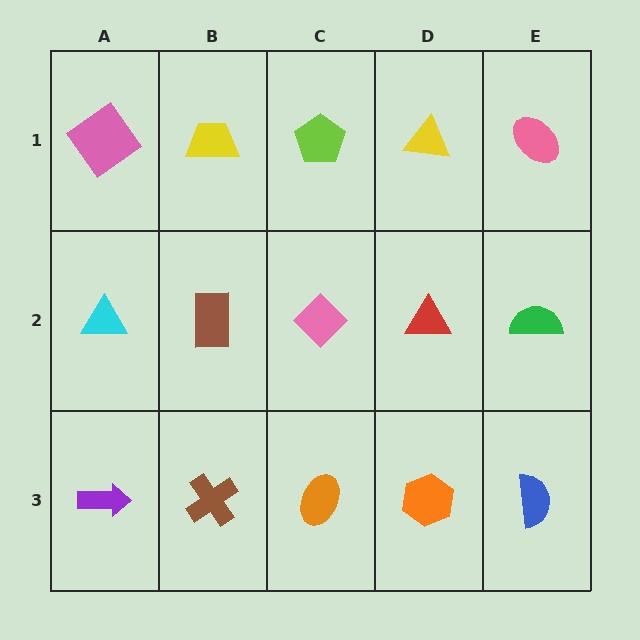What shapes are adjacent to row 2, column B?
A yellow trapezoid (row 1, column B), a brown cross (row 3, column B), a cyan triangle (row 2, column A), a pink diamond (row 2, column C).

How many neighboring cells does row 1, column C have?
3.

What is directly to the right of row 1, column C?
A yellow triangle.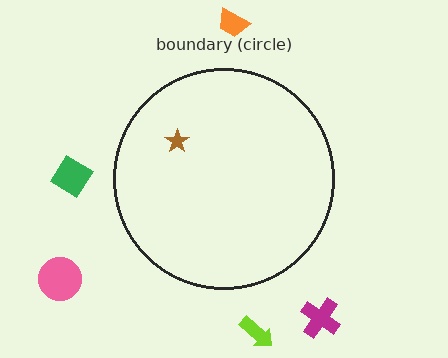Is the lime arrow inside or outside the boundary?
Outside.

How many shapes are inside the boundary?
1 inside, 5 outside.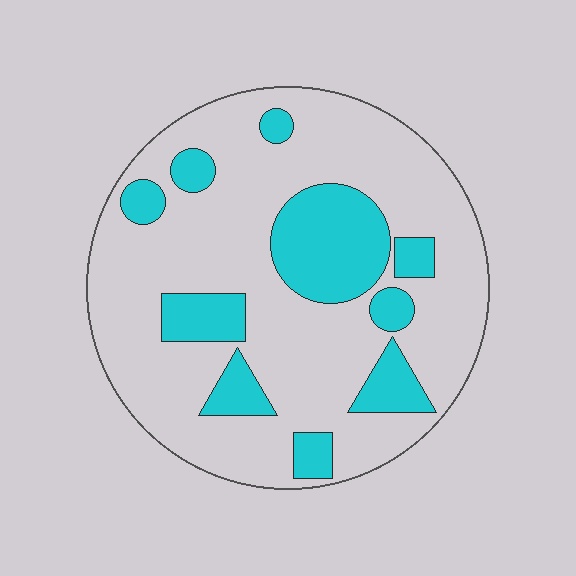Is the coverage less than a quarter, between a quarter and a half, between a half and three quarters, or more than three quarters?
Less than a quarter.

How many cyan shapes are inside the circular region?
10.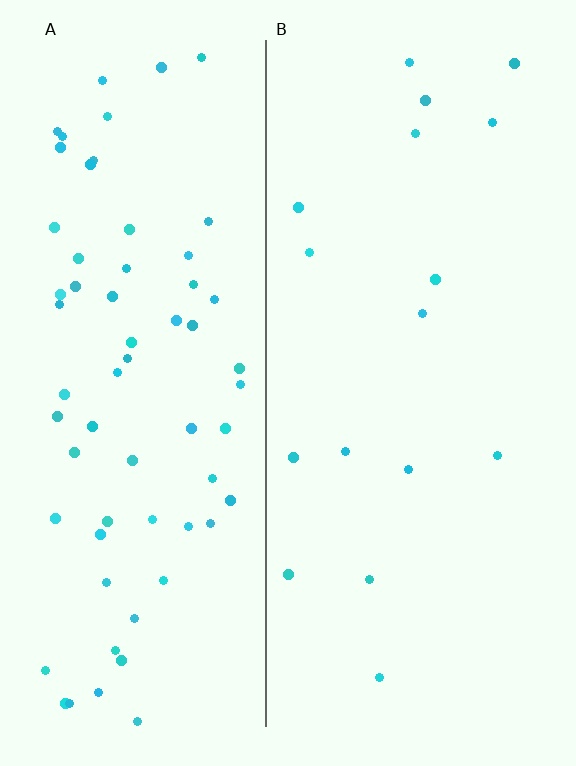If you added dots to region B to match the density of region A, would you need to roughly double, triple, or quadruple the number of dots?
Approximately quadruple.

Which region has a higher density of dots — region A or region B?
A (the left).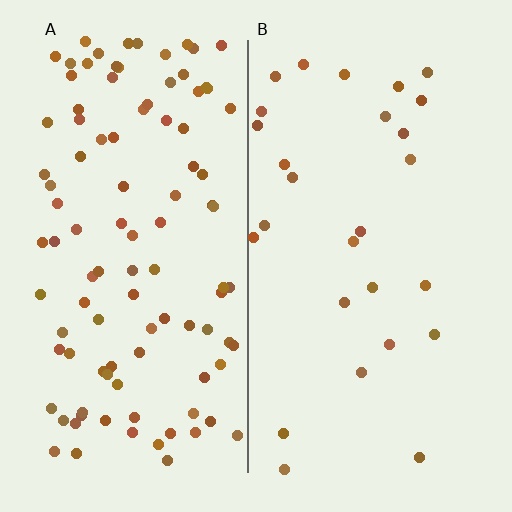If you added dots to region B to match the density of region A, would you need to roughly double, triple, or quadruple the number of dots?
Approximately quadruple.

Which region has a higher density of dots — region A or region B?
A (the left).